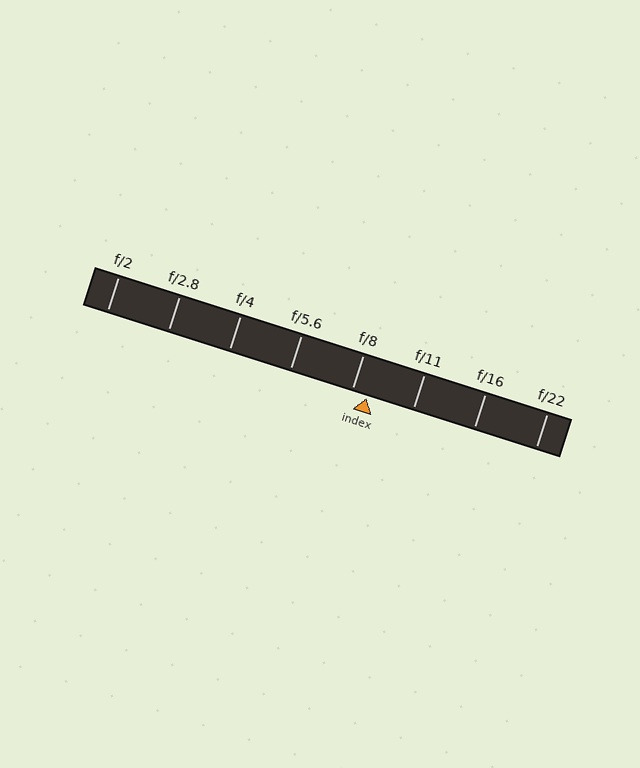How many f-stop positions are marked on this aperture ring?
There are 8 f-stop positions marked.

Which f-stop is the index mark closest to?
The index mark is closest to f/8.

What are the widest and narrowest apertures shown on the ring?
The widest aperture shown is f/2 and the narrowest is f/22.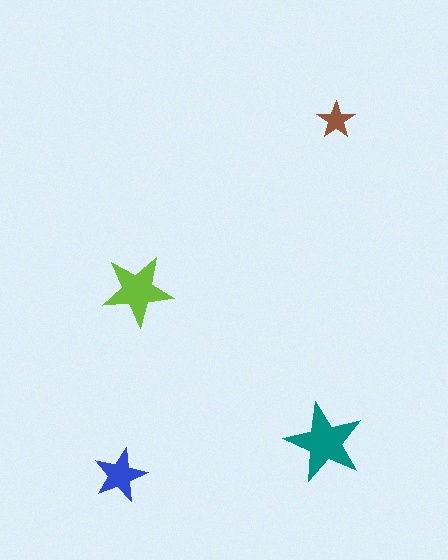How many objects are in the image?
There are 4 objects in the image.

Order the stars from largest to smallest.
the teal one, the lime one, the blue one, the brown one.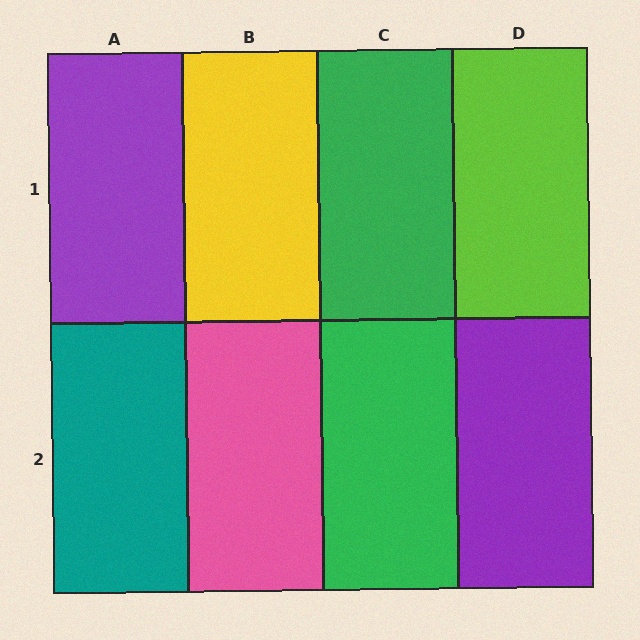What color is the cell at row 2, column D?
Purple.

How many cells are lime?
1 cell is lime.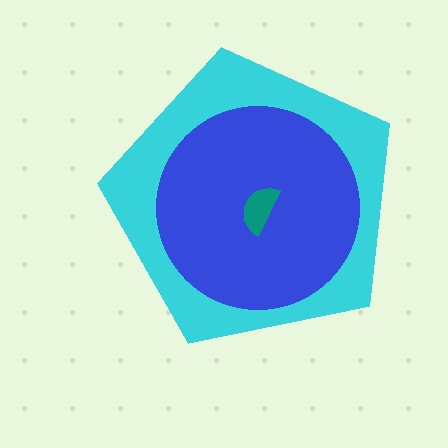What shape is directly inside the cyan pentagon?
The blue circle.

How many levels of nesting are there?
3.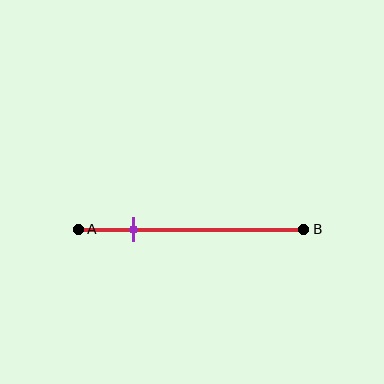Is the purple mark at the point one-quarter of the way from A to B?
Yes, the mark is approximately at the one-quarter point.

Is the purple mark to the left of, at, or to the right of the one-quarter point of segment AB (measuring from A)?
The purple mark is approximately at the one-quarter point of segment AB.